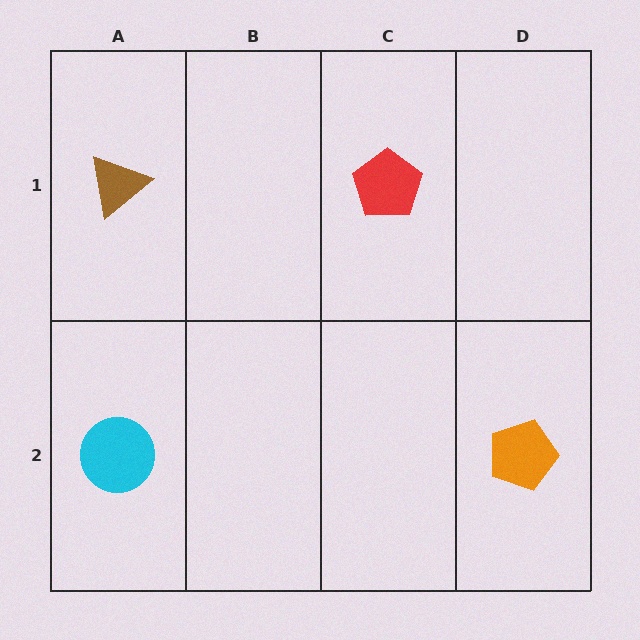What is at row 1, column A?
A brown triangle.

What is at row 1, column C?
A red pentagon.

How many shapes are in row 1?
2 shapes.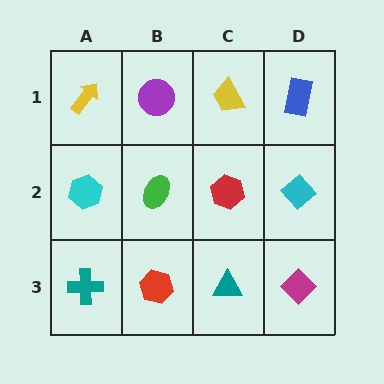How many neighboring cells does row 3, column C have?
3.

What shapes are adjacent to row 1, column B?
A green ellipse (row 2, column B), a yellow arrow (row 1, column A), a yellow trapezoid (row 1, column C).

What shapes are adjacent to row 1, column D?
A cyan diamond (row 2, column D), a yellow trapezoid (row 1, column C).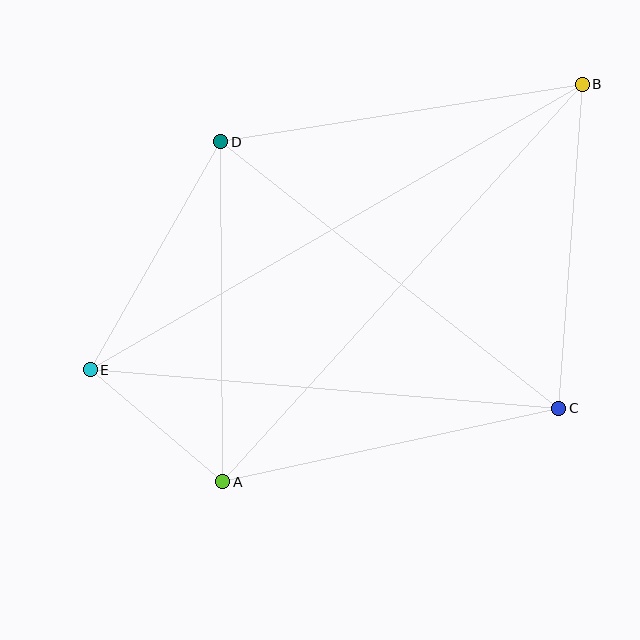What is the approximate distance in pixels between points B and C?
The distance between B and C is approximately 325 pixels.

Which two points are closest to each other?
Points A and E are closest to each other.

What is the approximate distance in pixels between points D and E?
The distance between D and E is approximately 263 pixels.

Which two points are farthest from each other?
Points B and E are farthest from each other.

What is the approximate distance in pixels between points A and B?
The distance between A and B is approximately 536 pixels.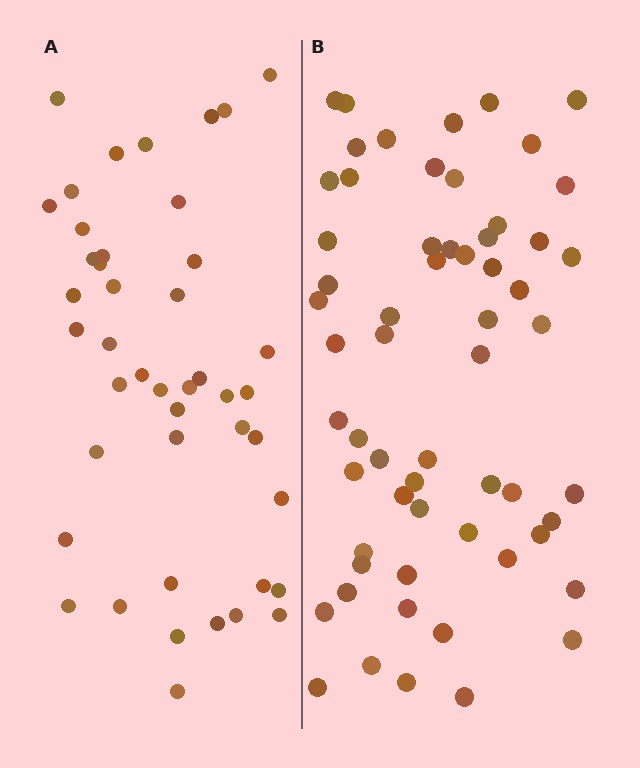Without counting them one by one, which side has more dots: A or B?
Region B (the right region) has more dots.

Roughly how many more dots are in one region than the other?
Region B has approximately 15 more dots than region A.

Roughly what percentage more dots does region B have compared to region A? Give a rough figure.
About 35% more.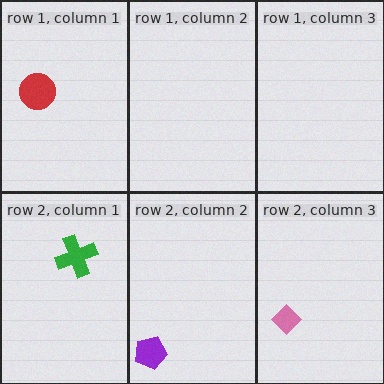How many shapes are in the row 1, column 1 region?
1.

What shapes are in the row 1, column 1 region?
The red circle.